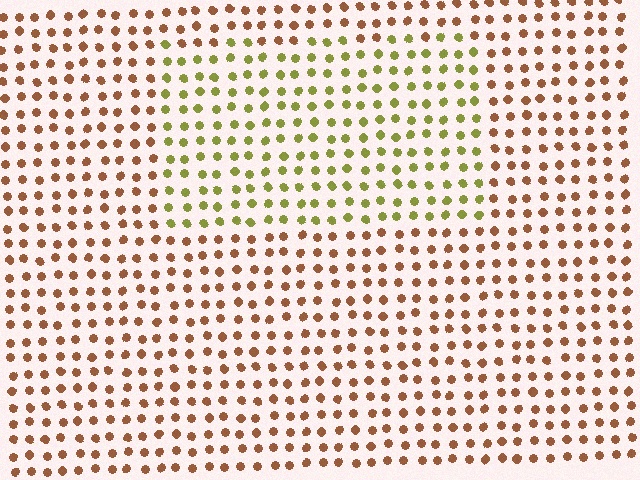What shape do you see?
I see a rectangle.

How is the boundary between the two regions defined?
The boundary is defined purely by a slight shift in hue (about 51 degrees). Spacing, size, and orientation are identical on both sides.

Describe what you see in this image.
The image is filled with small brown elements in a uniform arrangement. A rectangle-shaped region is visible where the elements are tinted to a slightly different hue, forming a subtle color boundary.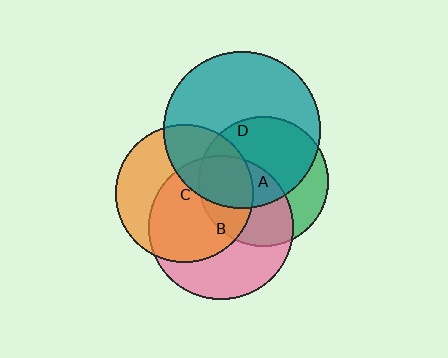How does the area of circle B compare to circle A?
Approximately 1.2 times.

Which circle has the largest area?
Circle D (teal).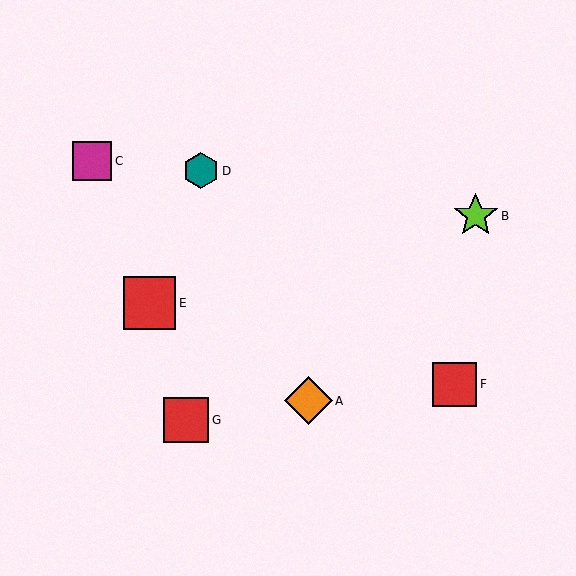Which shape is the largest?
The red square (labeled E) is the largest.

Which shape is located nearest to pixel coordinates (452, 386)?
The red square (labeled F) at (455, 384) is nearest to that location.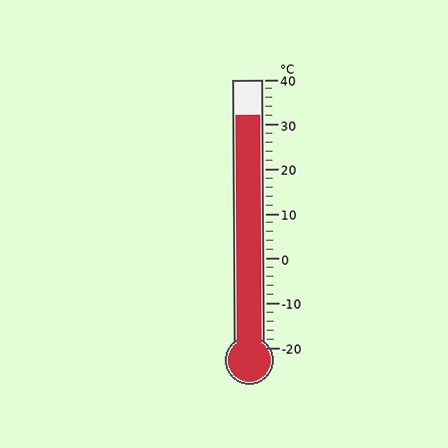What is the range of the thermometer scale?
The thermometer scale ranges from -20°C to 40°C.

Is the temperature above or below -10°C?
The temperature is above -10°C.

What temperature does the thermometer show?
The thermometer shows approximately 32°C.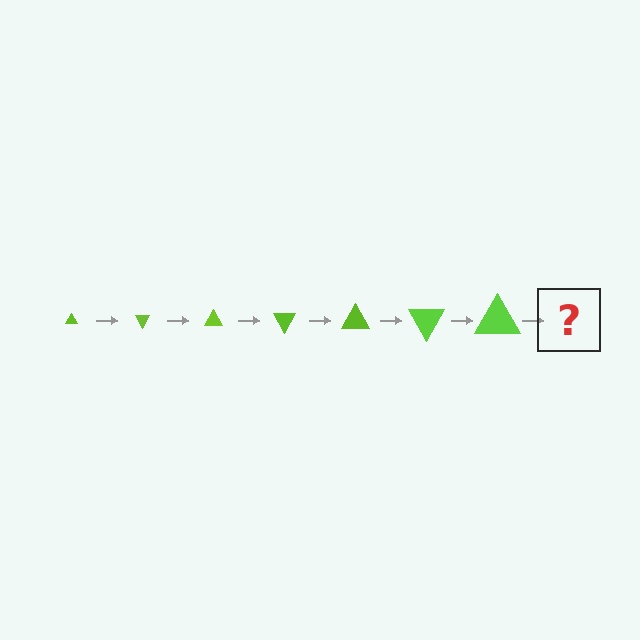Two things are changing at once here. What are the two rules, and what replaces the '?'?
The two rules are that the triangle grows larger each step and it rotates 60 degrees each step. The '?' should be a triangle, larger than the previous one and rotated 420 degrees from the start.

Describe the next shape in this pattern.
It should be a triangle, larger than the previous one and rotated 420 degrees from the start.